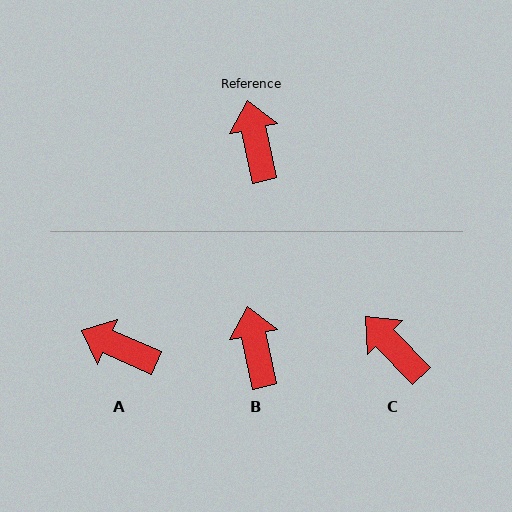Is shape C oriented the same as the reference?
No, it is off by about 31 degrees.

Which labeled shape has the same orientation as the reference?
B.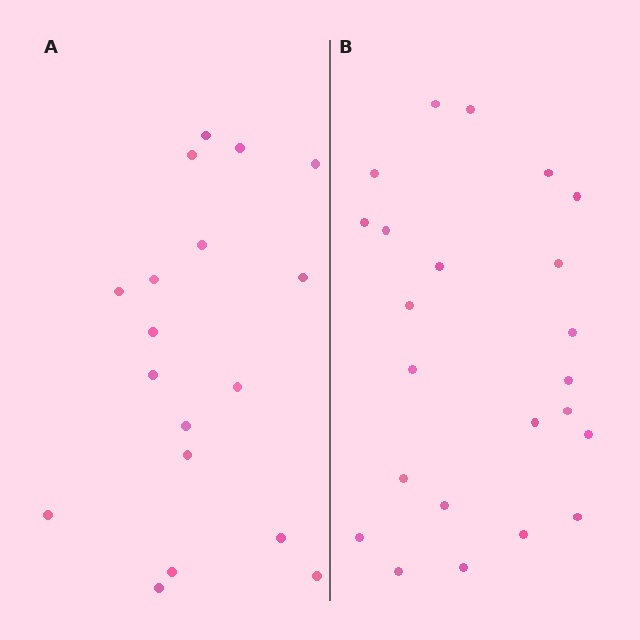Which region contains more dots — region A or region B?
Region B (the right region) has more dots.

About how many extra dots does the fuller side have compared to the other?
Region B has about 5 more dots than region A.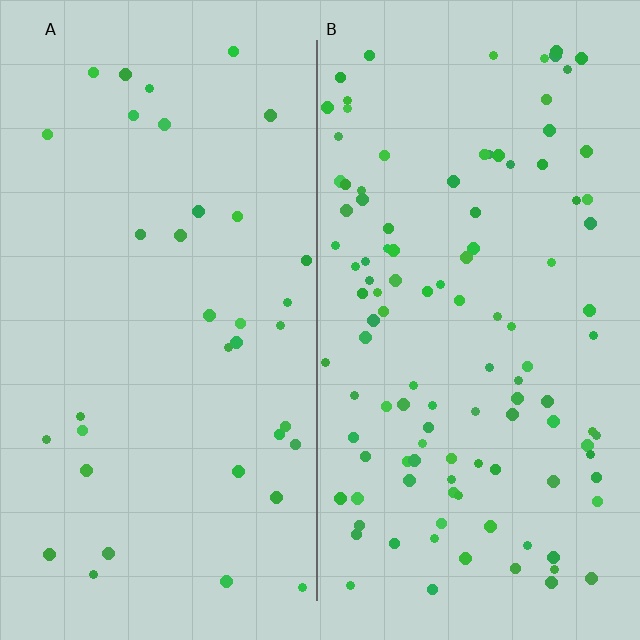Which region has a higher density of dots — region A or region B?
B (the right).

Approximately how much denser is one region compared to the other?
Approximately 3.1× — region B over region A.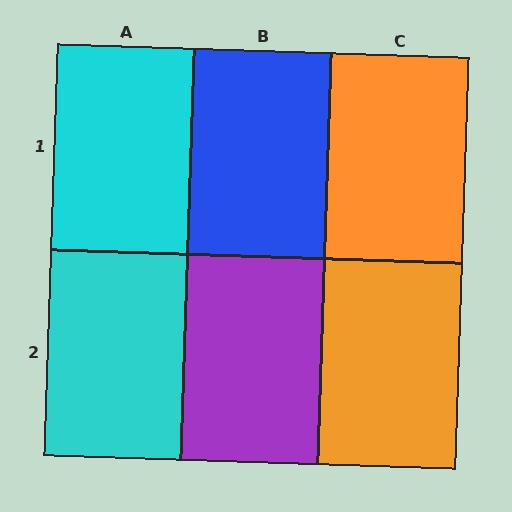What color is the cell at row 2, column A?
Cyan.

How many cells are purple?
1 cell is purple.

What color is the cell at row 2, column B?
Purple.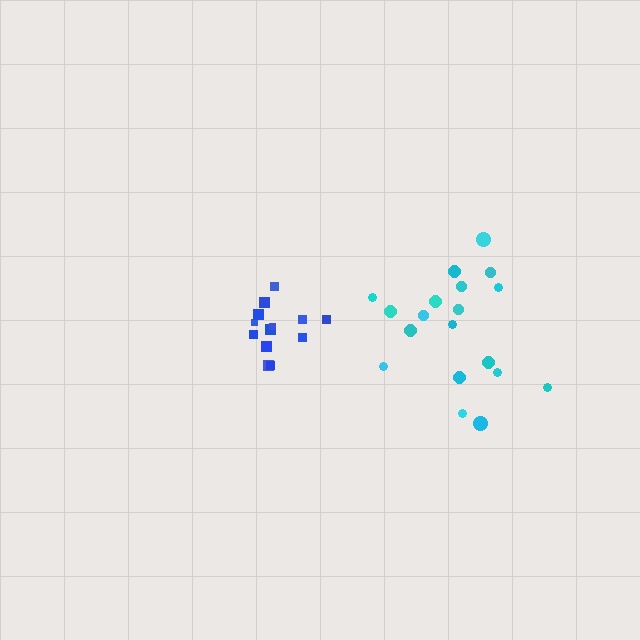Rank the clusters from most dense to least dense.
blue, cyan.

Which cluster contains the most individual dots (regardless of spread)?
Cyan (19).